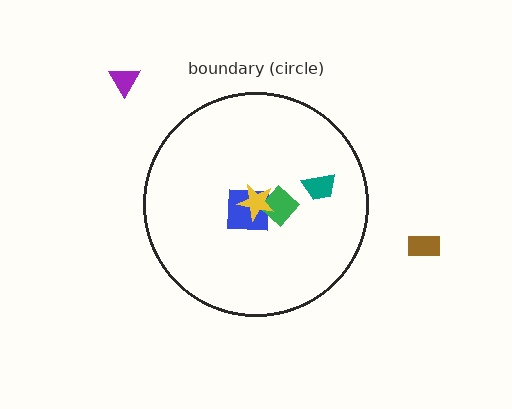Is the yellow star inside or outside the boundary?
Inside.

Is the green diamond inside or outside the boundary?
Inside.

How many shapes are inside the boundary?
4 inside, 2 outside.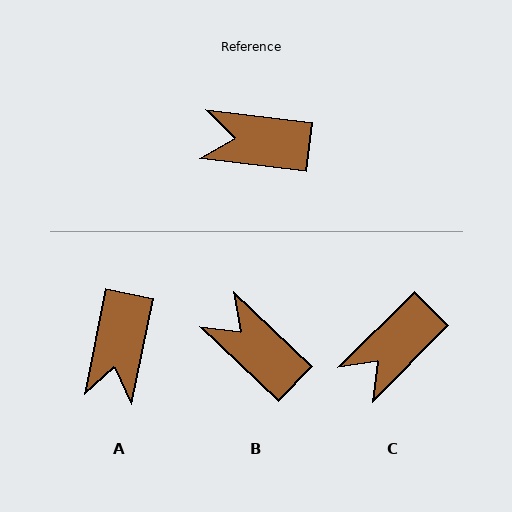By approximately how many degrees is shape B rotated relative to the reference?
Approximately 37 degrees clockwise.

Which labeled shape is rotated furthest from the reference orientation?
A, about 86 degrees away.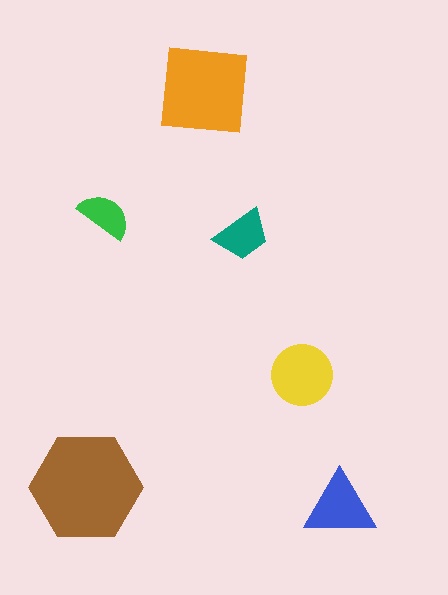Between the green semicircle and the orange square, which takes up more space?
The orange square.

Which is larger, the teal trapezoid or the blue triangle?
The blue triangle.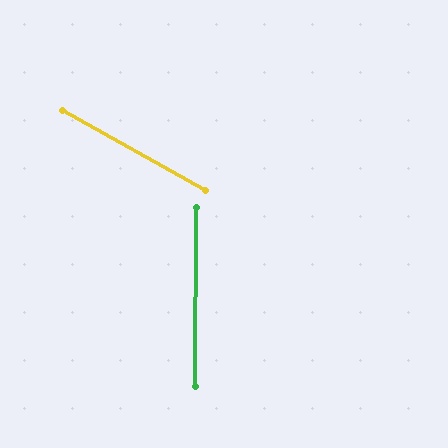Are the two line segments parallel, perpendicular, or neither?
Neither parallel nor perpendicular — they differ by about 61°.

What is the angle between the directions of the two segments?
Approximately 61 degrees.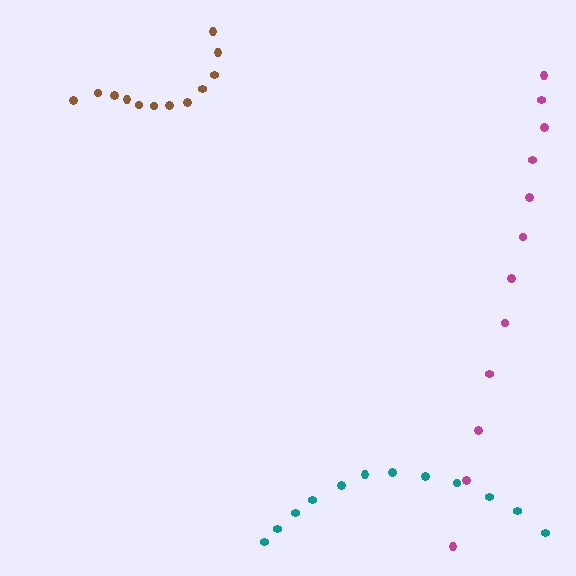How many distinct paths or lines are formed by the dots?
There are 3 distinct paths.